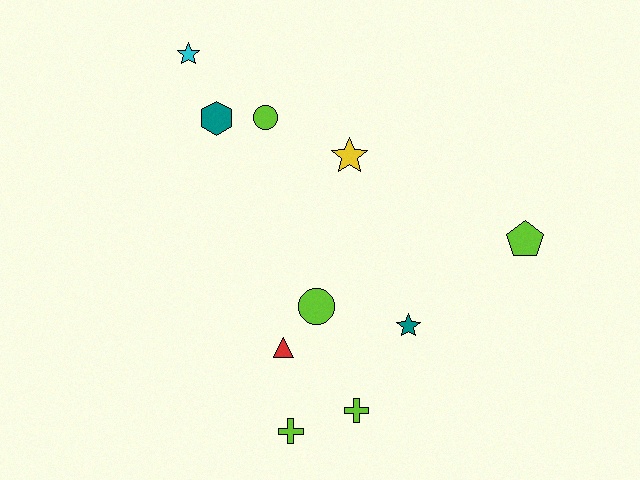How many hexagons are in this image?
There is 1 hexagon.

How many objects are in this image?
There are 10 objects.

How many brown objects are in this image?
There are no brown objects.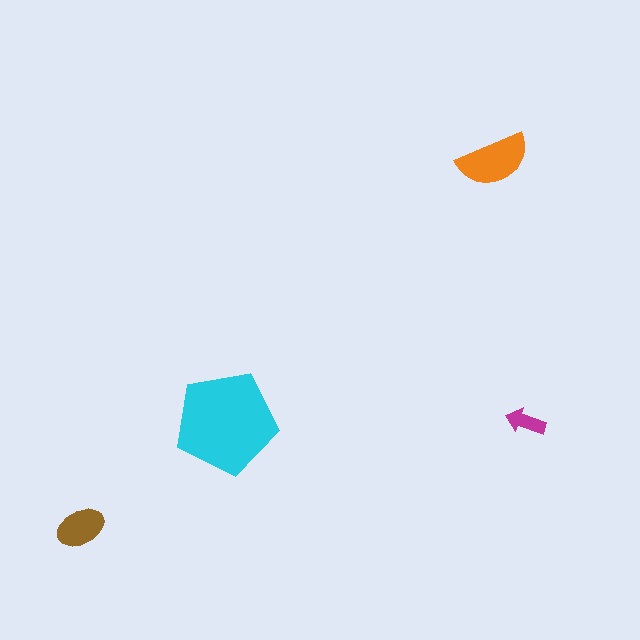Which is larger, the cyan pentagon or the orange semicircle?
The cyan pentagon.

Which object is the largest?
The cyan pentagon.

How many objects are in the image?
There are 4 objects in the image.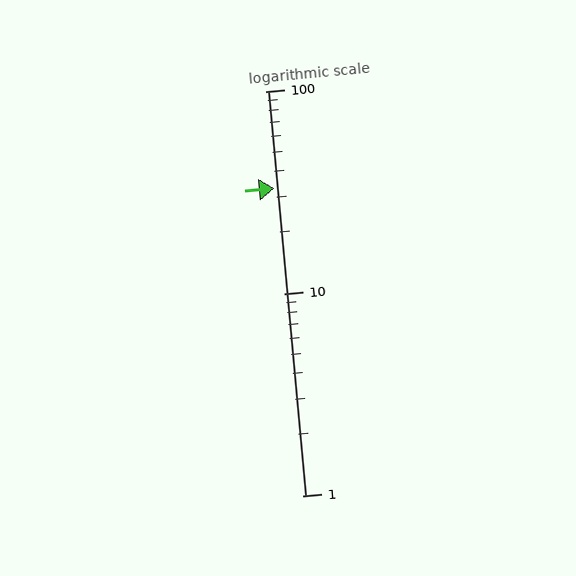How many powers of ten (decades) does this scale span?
The scale spans 2 decades, from 1 to 100.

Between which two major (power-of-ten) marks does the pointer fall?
The pointer is between 10 and 100.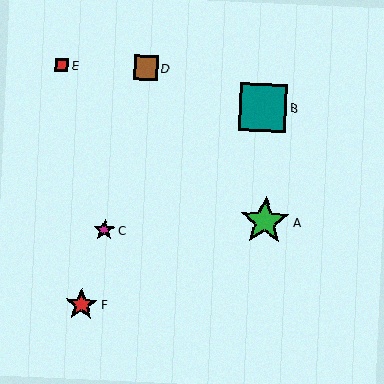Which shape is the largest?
The green star (labeled A) is the largest.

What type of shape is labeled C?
Shape C is a magenta star.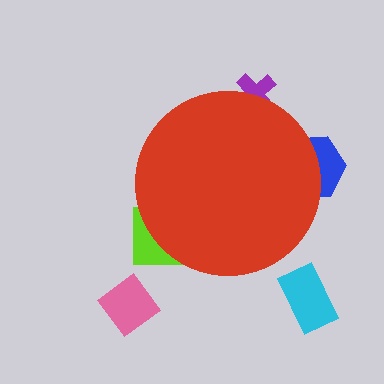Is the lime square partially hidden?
Yes, the lime square is partially hidden behind the red circle.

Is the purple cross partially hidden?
Yes, the purple cross is partially hidden behind the red circle.